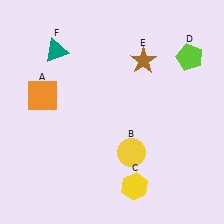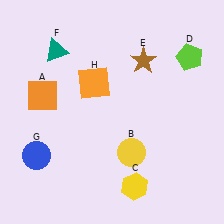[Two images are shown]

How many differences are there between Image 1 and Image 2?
There are 2 differences between the two images.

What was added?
A blue circle (G), an orange square (H) were added in Image 2.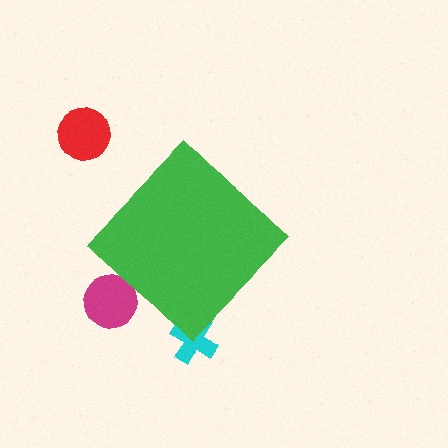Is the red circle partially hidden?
No, the red circle is fully visible.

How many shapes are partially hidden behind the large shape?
2 shapes are partially hidden.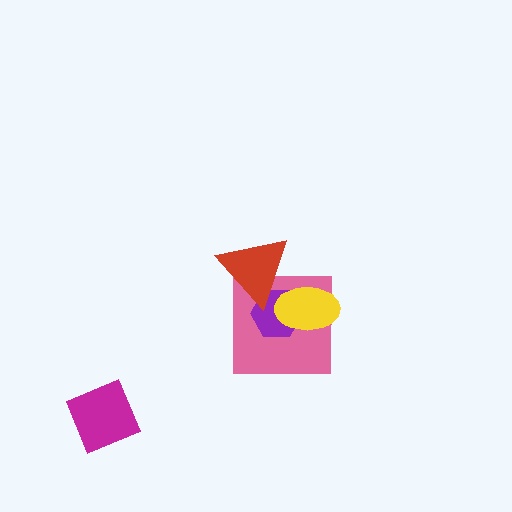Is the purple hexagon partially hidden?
Yes, it is partially covered by another shape.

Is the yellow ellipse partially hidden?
Yes, it is partially covered by another shape.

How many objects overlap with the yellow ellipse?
3 objects overlap with the yellow ellipse.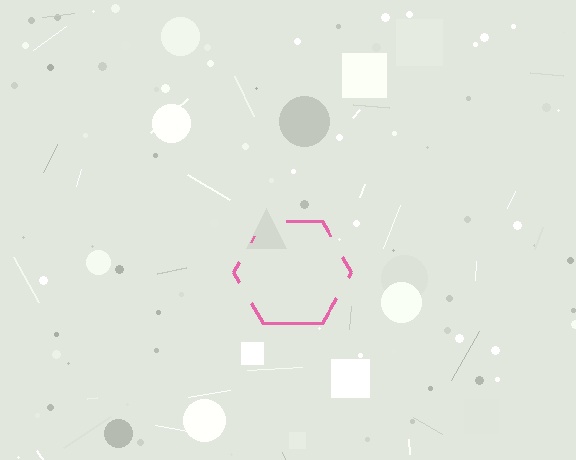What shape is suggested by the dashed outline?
The dashed outline suggests a hexagon.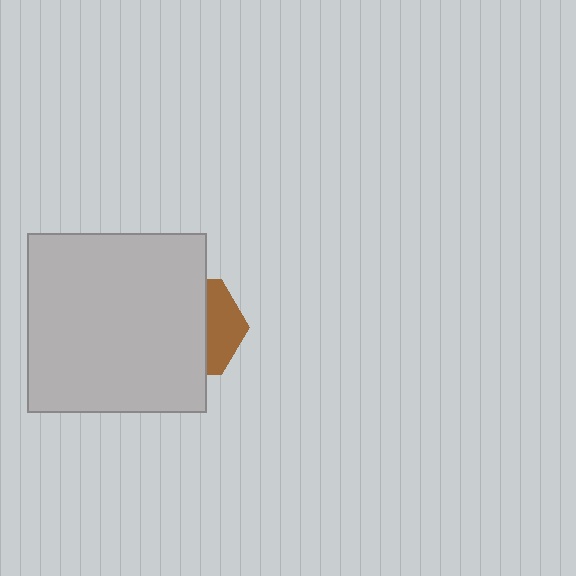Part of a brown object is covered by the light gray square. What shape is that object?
It is a hexagon.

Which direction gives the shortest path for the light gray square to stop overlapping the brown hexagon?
Moving left gives the shortest separation.